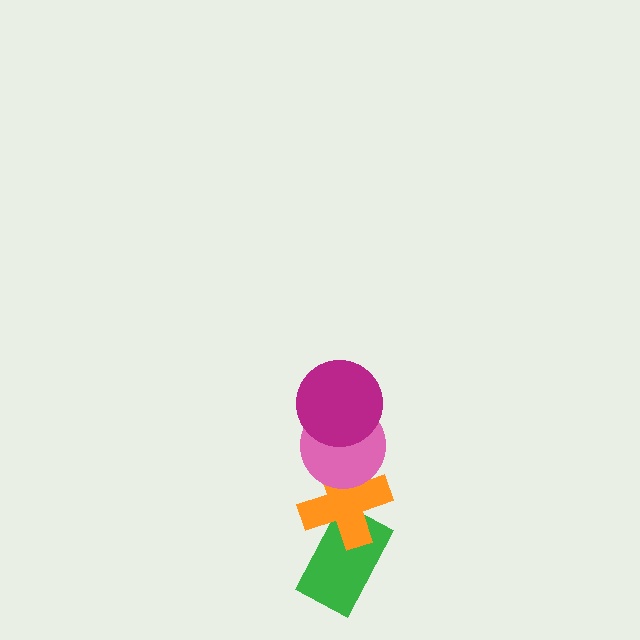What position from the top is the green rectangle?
The green rectangle is 4th from the top.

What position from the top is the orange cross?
The orange cross is 3rd from the top.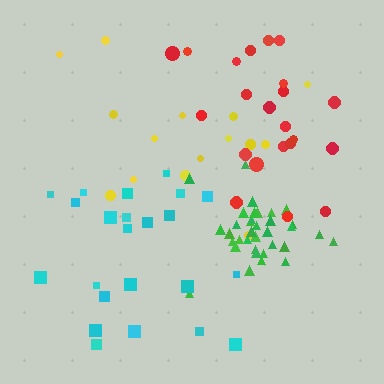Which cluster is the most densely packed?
Green.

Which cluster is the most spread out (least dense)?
Yellow.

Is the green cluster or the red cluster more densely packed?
Green.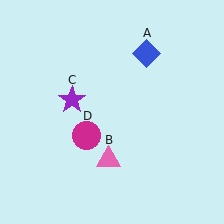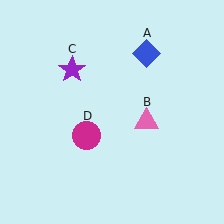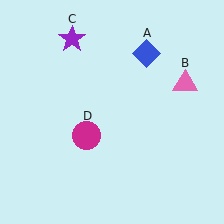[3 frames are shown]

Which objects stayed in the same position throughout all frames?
Blue diamond (object A) and magenta circle (object D) remained stationary.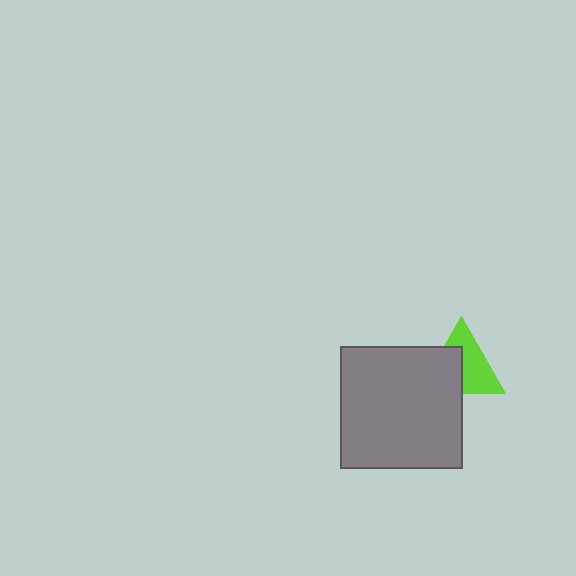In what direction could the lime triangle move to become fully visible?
The lime triangle could move toward the upper-right. That would shift it out from behind the gray square entirely.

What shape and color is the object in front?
The object in front is a gray square.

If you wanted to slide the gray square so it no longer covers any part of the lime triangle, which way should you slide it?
Slide it toward the lower-left — that is the most direct way to separate the two shapes.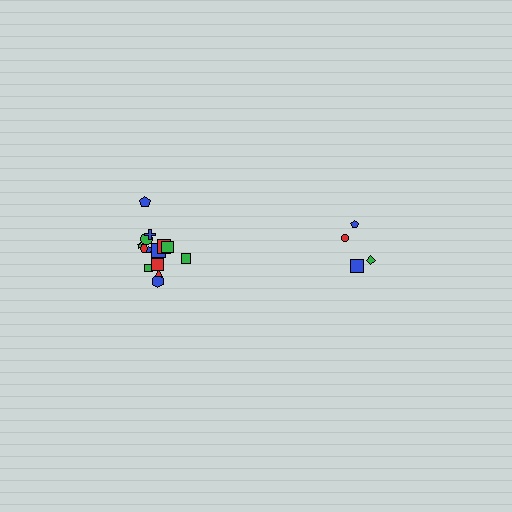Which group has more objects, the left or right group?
The left group.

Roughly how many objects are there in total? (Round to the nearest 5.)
Roughly 20 objects in total.